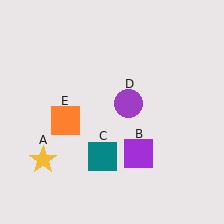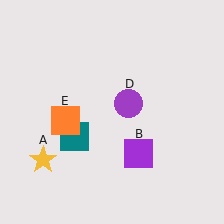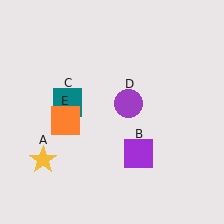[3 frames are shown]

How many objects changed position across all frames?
1 object changed position: teal square (object C).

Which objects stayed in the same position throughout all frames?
Yellow star (object A) and purple square (object B) and purple circle (object D) and orange square (object E) remained stationary.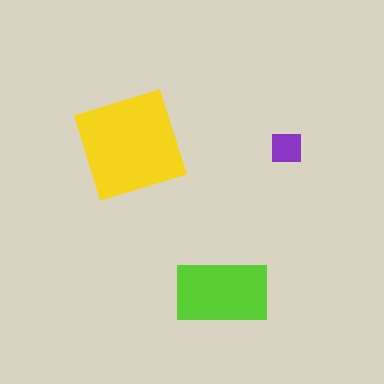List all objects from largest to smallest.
The yellow diamond, the lime rectangle, the purple square.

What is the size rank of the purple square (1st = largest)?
3rd.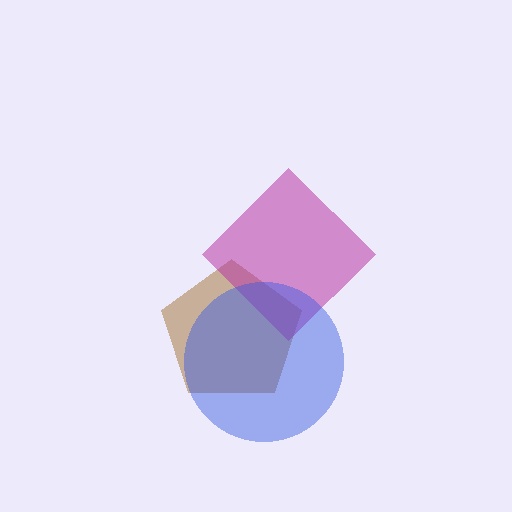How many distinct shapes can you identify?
There are 3 distinct shapes: a brown pentagon, a magenta diamond, a blue circle.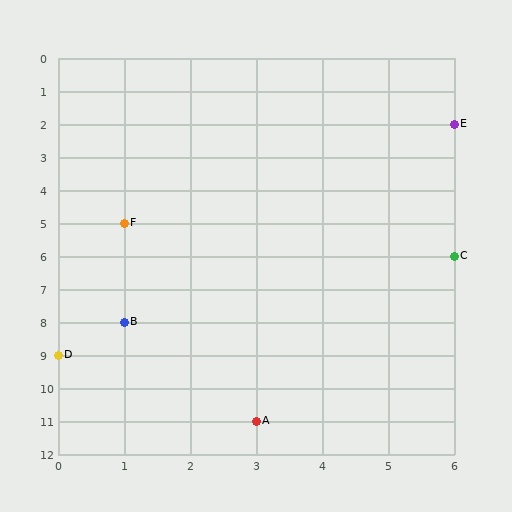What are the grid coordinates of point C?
Point C is at grid coordinates (6, 6).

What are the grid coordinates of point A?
Point A is at grid coordinates (3, 11).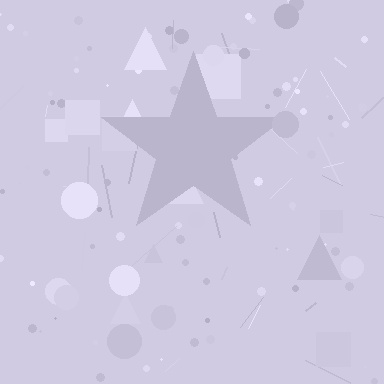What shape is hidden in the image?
A star is hidden in the image.